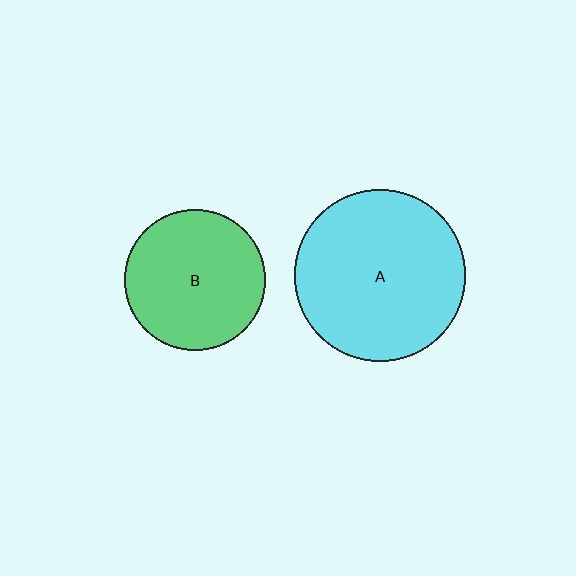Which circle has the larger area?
Circle A (cyan).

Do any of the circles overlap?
No, none of the circles overlap.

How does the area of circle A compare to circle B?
Approximately 1.5 times.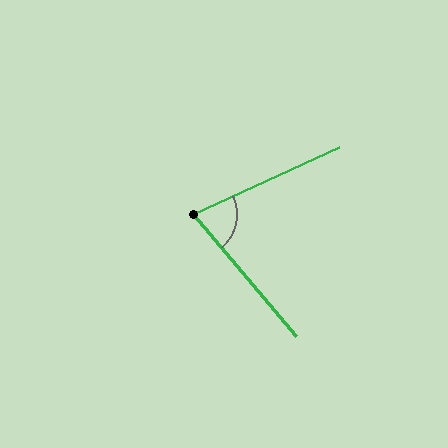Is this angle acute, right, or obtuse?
It is acute.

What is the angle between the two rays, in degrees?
Approximately 74 degrees.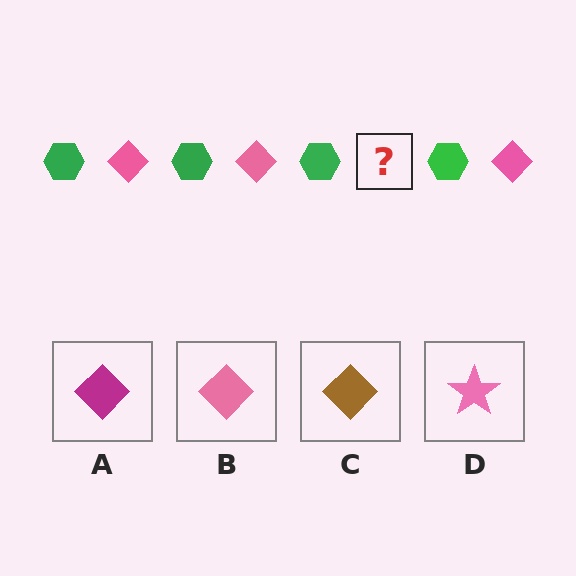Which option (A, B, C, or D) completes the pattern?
B.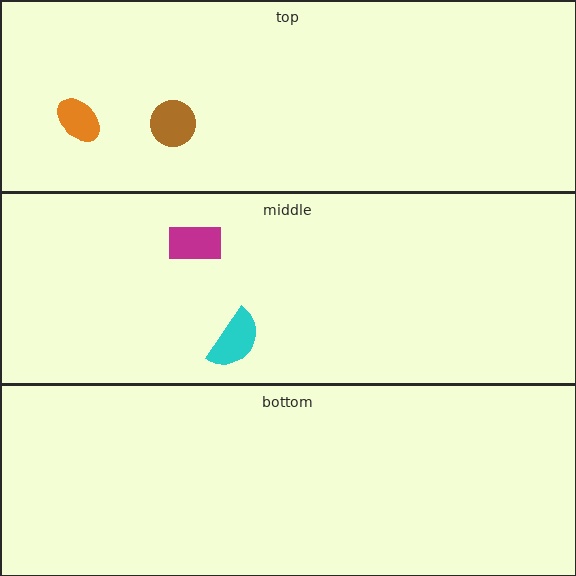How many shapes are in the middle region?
2.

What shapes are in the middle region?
The cyan semicircle, the magenta rectangle.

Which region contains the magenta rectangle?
The middle region.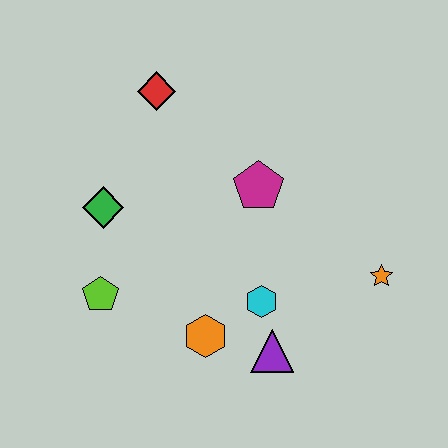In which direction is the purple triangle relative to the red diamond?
The purple triangle is below the red diamond.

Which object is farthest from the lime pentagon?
The orange star is farthest from the lime pentagon.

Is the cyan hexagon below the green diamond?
Yes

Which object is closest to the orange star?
The cyan hexagon is closest to the orange star.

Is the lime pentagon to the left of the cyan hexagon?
Yes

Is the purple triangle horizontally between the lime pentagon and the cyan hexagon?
No